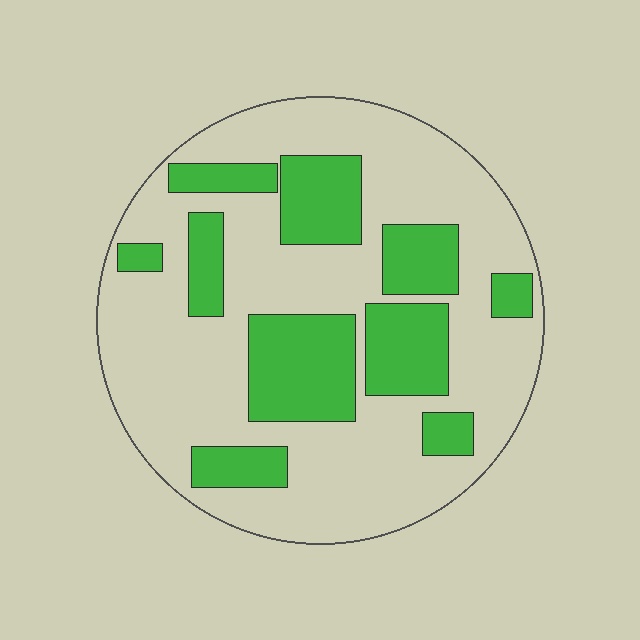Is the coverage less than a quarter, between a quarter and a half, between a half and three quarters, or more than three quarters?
Between a quarter and a half.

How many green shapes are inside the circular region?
10.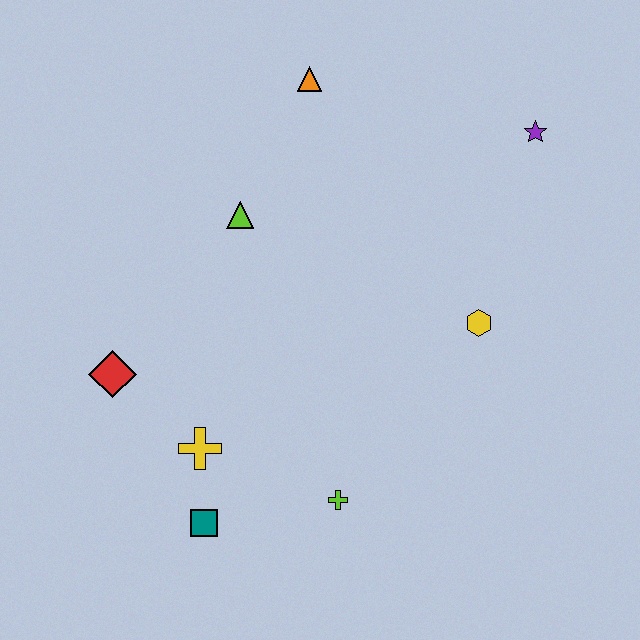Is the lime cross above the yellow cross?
No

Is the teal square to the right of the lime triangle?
No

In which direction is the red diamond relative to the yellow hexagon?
The red diamond is to the left of the yellow hexagon.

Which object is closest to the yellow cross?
The teal square is closest to the yellow cross.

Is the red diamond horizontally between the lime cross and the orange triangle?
No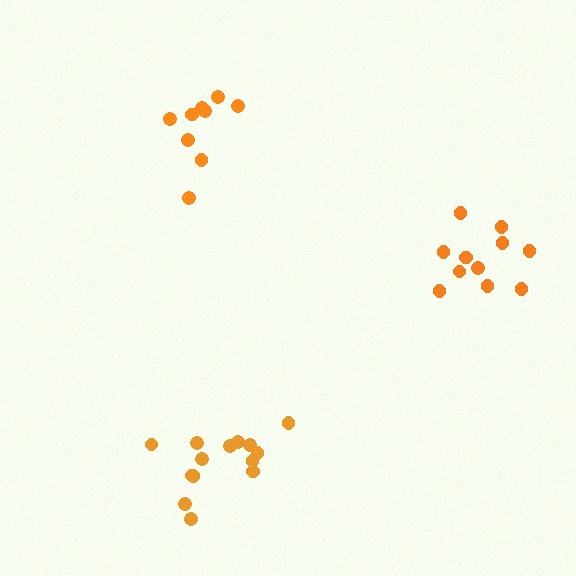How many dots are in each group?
Group 1: 11 dots, Group 2: 9 dots, Group 3: 14 dots (34 total).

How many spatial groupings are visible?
There are 3 spatial groupings.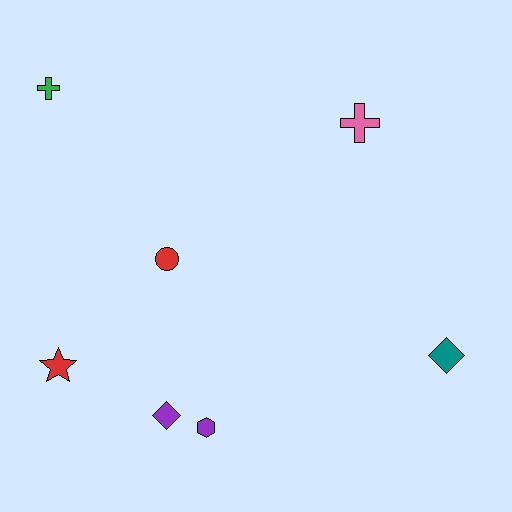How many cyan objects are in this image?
There are no cyan objects.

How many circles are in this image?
There is 1 circle.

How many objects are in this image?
There are 7 objects.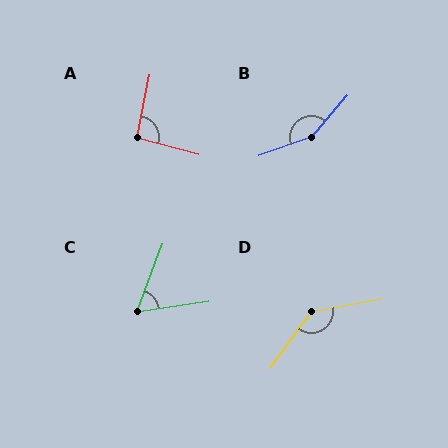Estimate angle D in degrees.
Approximately 136 degrees.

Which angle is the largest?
B, at approximately 150 degrees.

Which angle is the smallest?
C, at approximately 61 degrees.